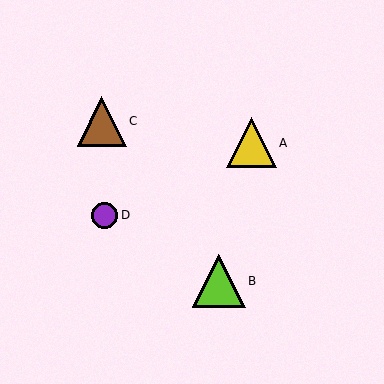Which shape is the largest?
The lime triangle (labeled B) is the largest.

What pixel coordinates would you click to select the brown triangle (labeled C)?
Click at (102, 121) to select the brown triangle C.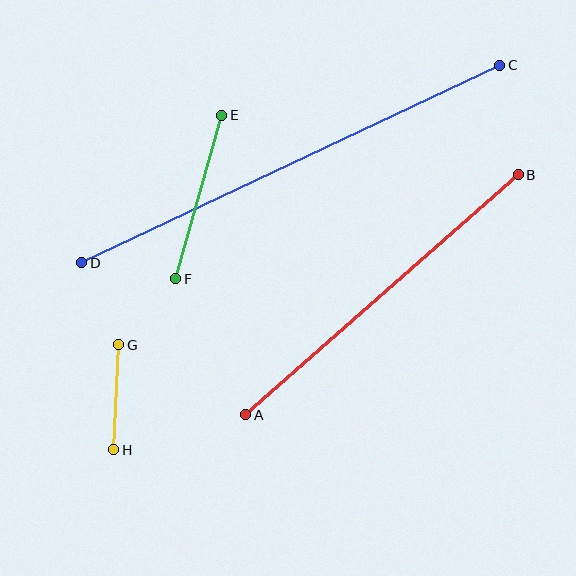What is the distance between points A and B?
The distance is approximately 364 pixels.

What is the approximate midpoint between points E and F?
The midpoint is at approximately (199, 197) pixels.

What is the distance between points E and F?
The distance is approximately 170 pixels.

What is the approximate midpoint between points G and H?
The midpoint is at approximately (116, 397) pixels.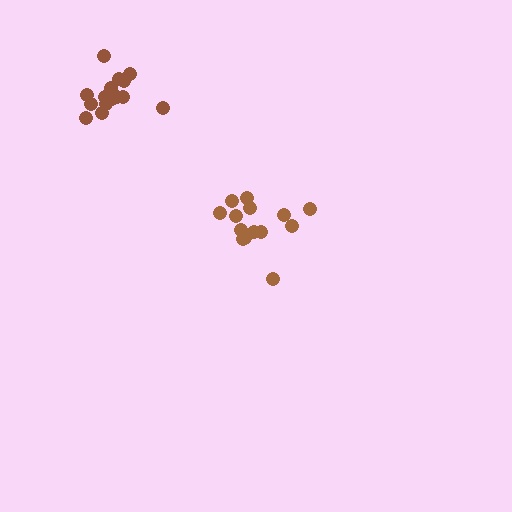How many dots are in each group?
Group 1: 15 dots, Group 2: 14 dots (29 total).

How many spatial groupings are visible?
There are 2 spatial groupings.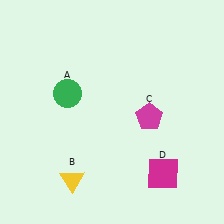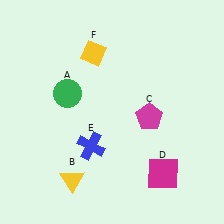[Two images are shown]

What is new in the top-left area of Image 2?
A yellow diamond (F) was added in the top-left area of Image 2.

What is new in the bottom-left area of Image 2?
A blue cross (E) was added in the bottom-left area of Image 2.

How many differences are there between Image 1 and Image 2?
There are 2 differences between the two images.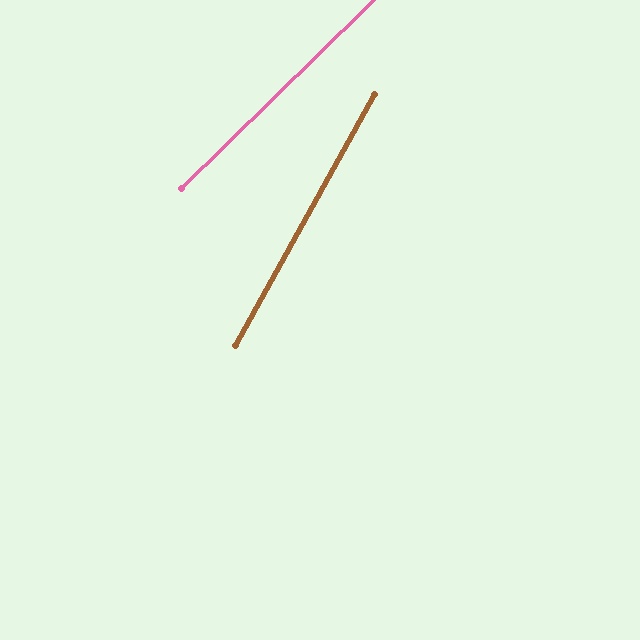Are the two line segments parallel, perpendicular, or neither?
Neither parallel nor perpendicular — they differ by about 17°.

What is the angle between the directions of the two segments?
Approximately 17 degrees.